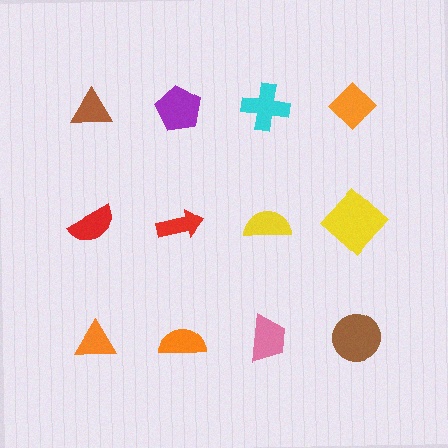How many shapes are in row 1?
4 shapes.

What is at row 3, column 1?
An orange triangle.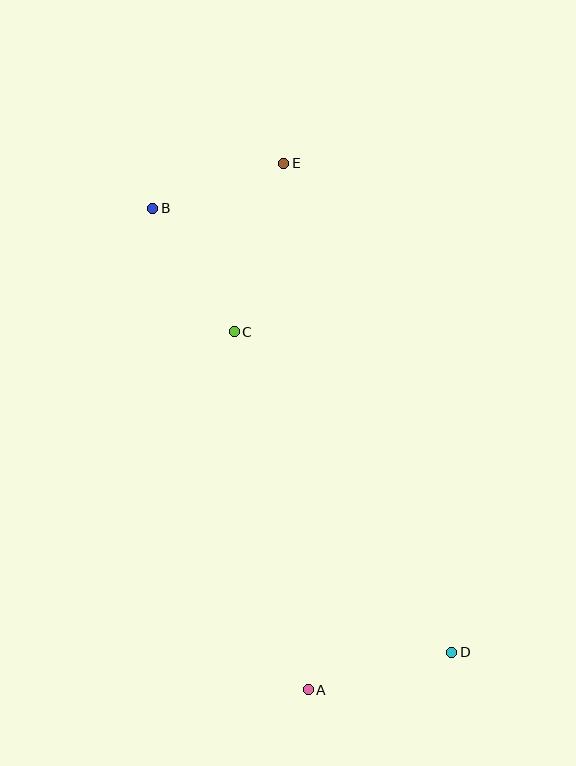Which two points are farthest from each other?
Points B and D are farthest from each other.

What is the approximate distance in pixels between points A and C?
The distance between A and C is approximately 366 pixels.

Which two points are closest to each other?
Points B and E are closest to each other.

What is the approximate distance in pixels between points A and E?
The distance between A and E is approximately 527 pixels.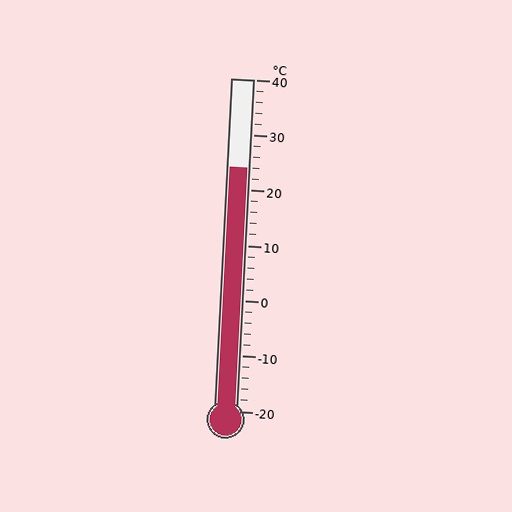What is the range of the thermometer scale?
The thermometer scale ranges from -20°C to 40°C.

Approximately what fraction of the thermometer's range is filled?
The thermometer is filled to approximately 75% of its range.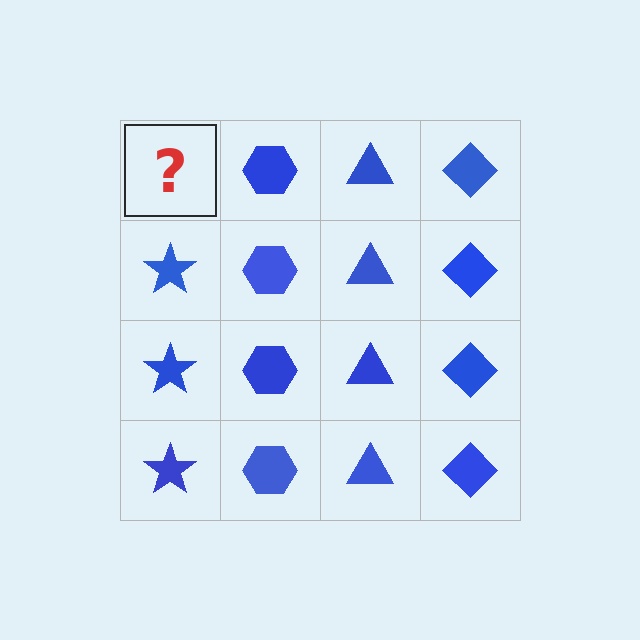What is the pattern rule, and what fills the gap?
The rule is that each column has a consistent shape. The gap should be filled with a blue star.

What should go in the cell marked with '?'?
The missing cell should contain a blue star.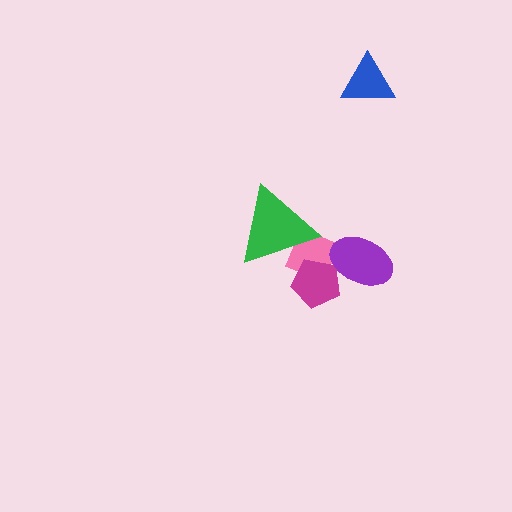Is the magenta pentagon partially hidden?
Yes, it is partially covered by another shape.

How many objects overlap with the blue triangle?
0 objects overlap with the blue triangle.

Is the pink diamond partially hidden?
Yes, it is partially covered by another shape.